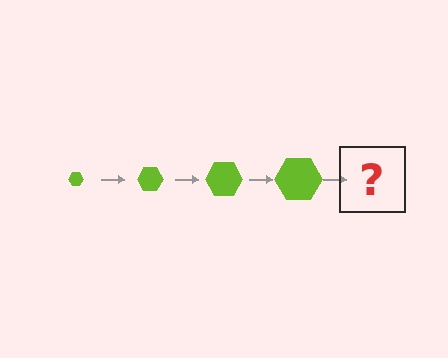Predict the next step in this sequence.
The next step is a lime hexagon, larger than the previous one.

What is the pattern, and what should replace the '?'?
The pattern is that the hexagon gets progressively larger each step. The '?' should be a lime hexagon, larger than the previous one.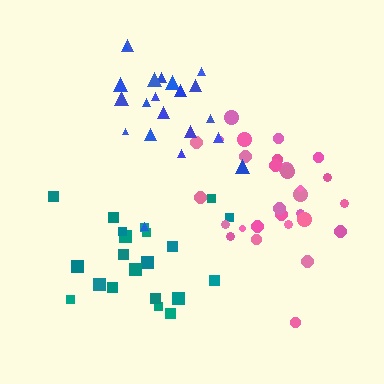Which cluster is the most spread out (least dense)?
Teal.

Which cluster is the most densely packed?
Pink.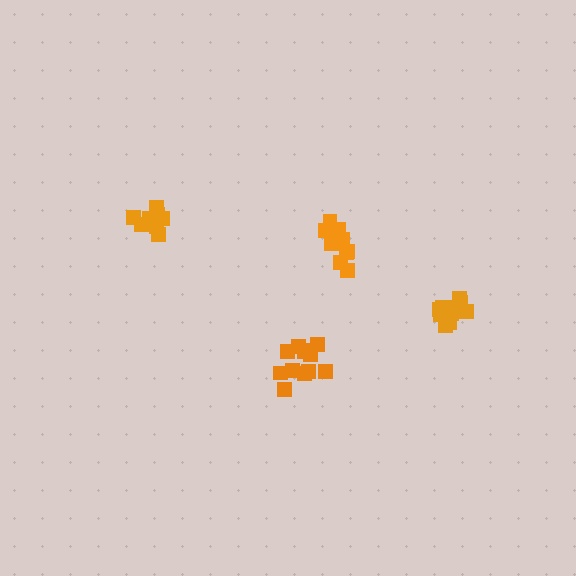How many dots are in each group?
Group 1: 11 dots, Group 2: 12 dots, Group 3: 8 dots, Group 4: 9 dots (40 total).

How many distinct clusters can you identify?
There are 4 distinct clusters.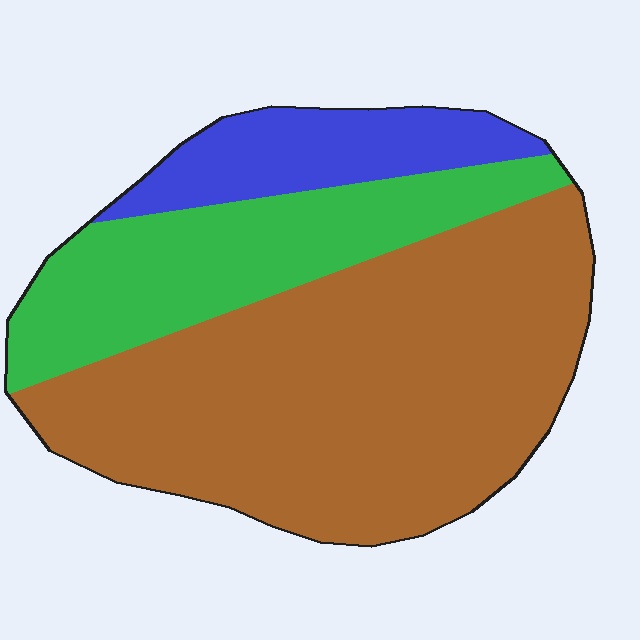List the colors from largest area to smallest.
From largest to smallest: brown, green, blue.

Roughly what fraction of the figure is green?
Green covers about 25% of the figure.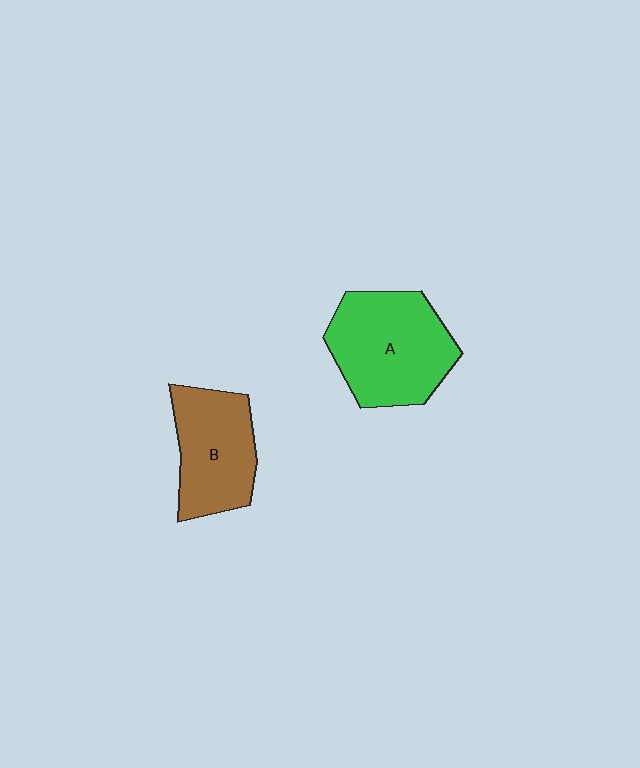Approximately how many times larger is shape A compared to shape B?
Approximately 1.3 times.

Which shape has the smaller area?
Shape B (brown).